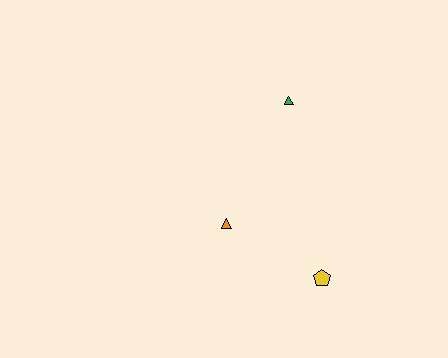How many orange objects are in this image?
There is 1 orange object.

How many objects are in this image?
There are 3 objects.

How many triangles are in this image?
There are 2 triangles.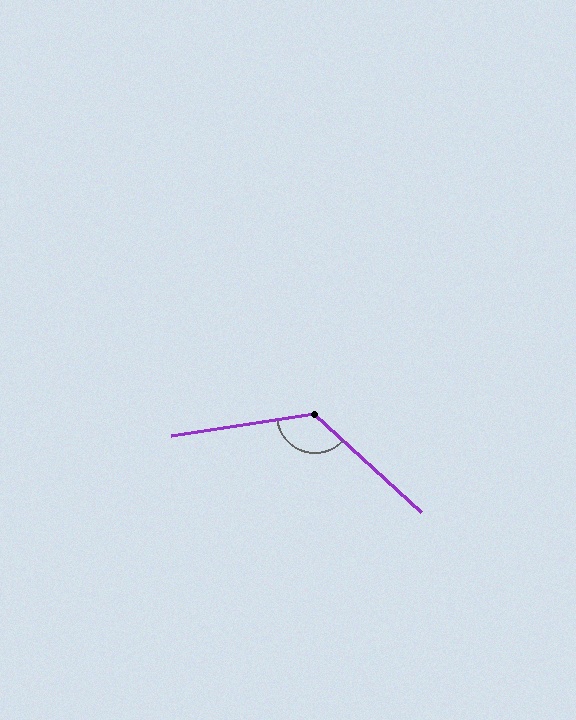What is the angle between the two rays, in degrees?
Approximately 129 degrees.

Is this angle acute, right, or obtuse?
It is obtuse.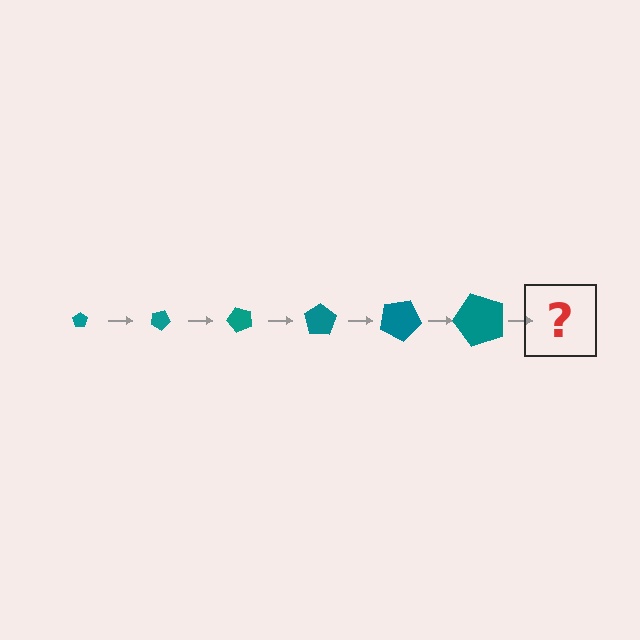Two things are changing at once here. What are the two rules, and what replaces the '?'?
The two rules are that the pentagon grows larger each step and it rotates 25 degrees each step. The '?' should be a pentagon, larger than the previous one and rotated 150 degrees from the start.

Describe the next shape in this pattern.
It should be a pentagon, larger than the previous one and rotated 150 degrees from the start.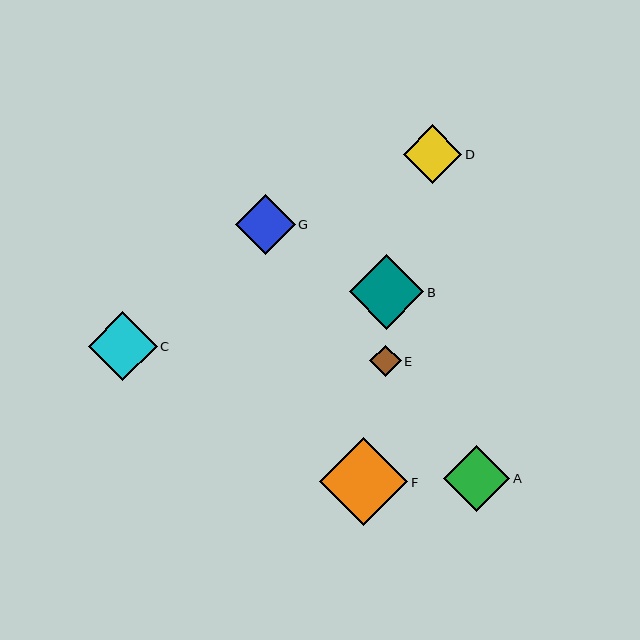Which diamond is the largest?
Diamond F is the largest with a size of approximately 88 pixels.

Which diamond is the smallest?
Diamond E is the smallest with a size of approximately 32 pixels.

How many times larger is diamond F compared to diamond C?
Diamond F is approximately 1.3 times the size of diamond C.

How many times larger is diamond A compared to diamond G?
Diamond A is approximately 1.1 times the size of diamond G.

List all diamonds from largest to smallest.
From largest to smallest: F, B, C, A, G, D, E.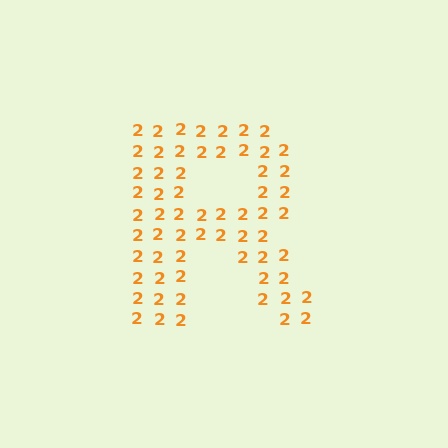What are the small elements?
The small elements are digit 2's.